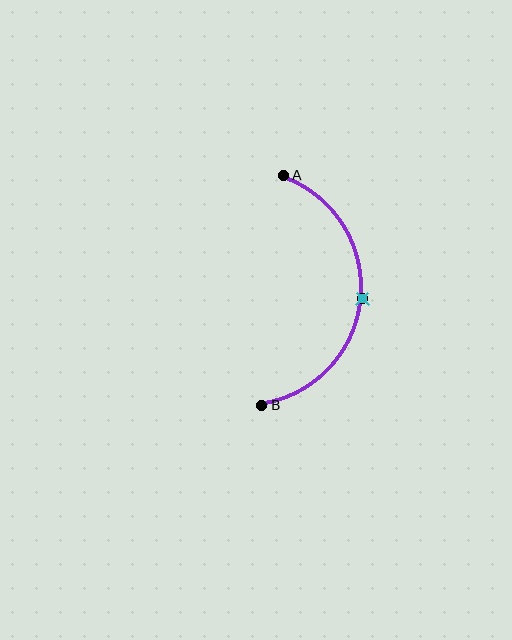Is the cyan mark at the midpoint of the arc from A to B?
Yes. The cyan mark lies on the arc at equal arc-length from both A and B — it is the arc midpoint.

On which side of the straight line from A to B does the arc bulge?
The arc bulges to the right of the straight line connecting A and B.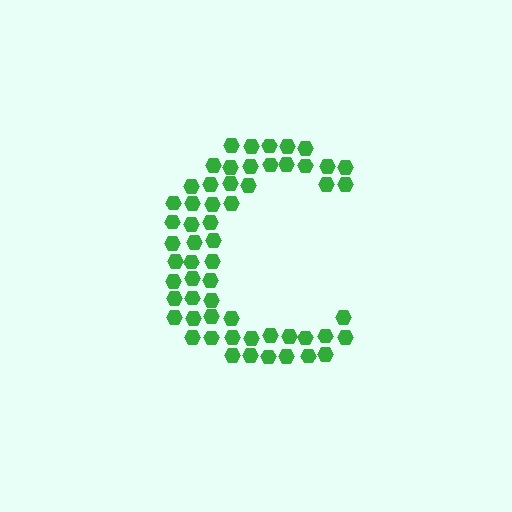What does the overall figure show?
The overall figure shows the letter C.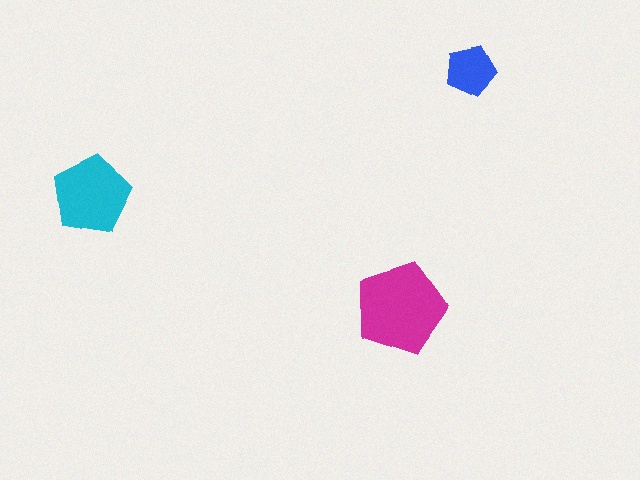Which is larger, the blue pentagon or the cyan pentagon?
The cyan one.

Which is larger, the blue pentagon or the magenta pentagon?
The magenta one.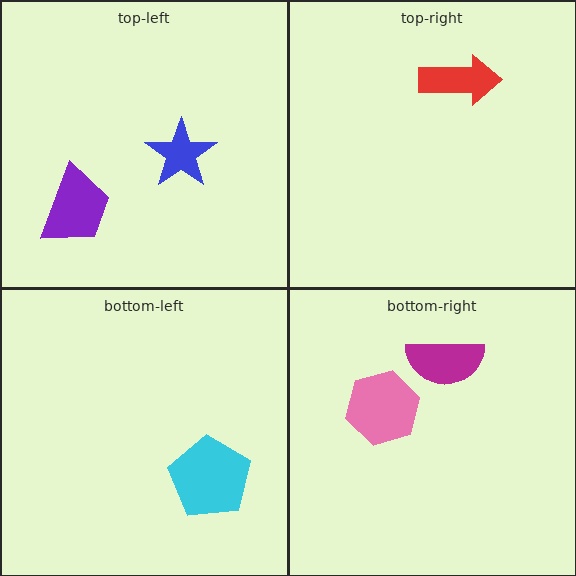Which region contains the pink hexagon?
The bottom-right region.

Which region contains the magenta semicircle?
The bottom-right region.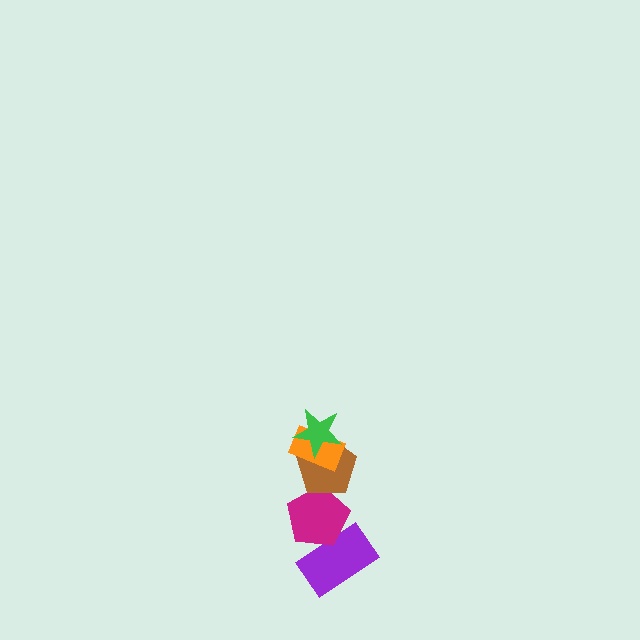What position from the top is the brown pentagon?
The brown pentagon is 3rd from the top.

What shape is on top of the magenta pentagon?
The brown pentagon is on top of the magenta pentagon.